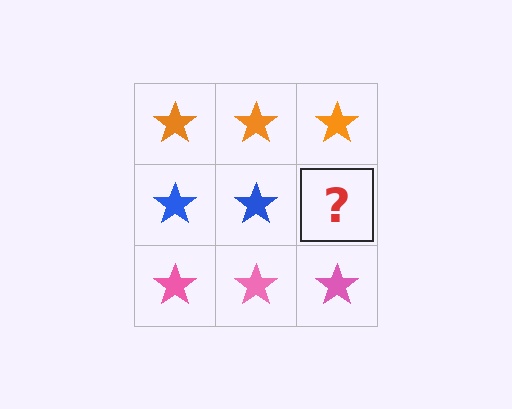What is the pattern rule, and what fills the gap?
The rule is that each row has a consistent color. The gap should be filled with a blue star.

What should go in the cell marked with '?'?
The missing cell should contain a blue star.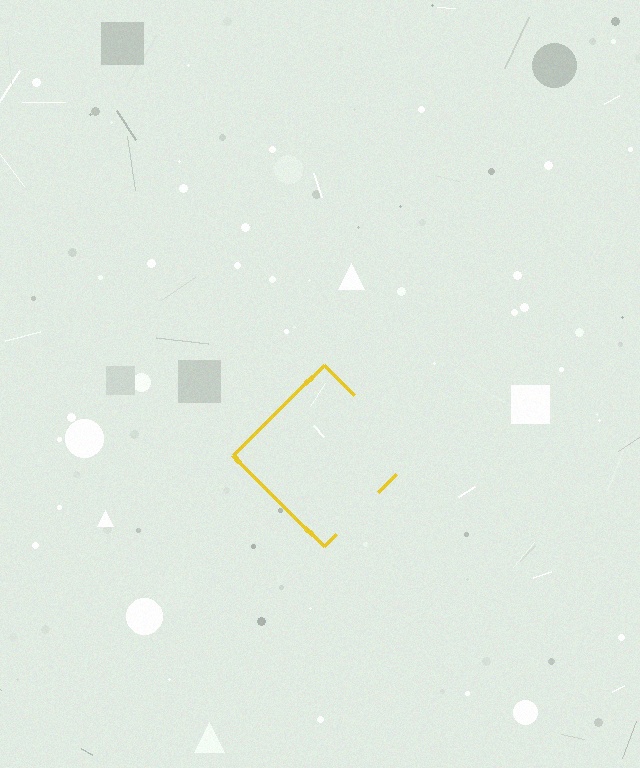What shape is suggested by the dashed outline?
The dashed outline suggests a diamond.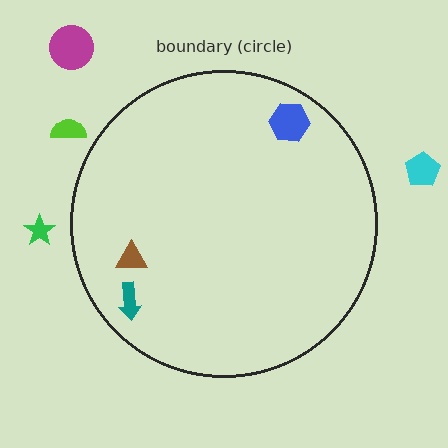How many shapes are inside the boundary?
3 inside, 4 outside.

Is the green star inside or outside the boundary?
Outside.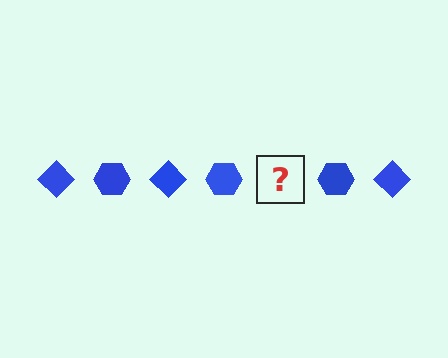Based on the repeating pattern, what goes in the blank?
The blank should be a blue diamond.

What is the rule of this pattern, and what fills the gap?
The rule is that the pattern cycles through diamond, hexagon shapes in blue. The gap should be filled with a blue diamond.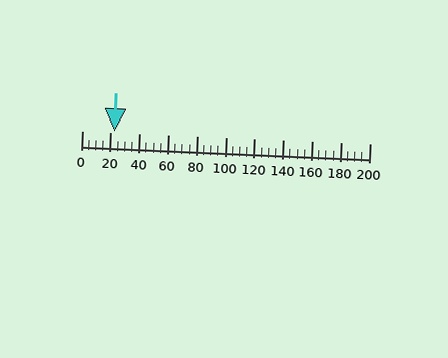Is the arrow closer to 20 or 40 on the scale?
The arrow is closer to 20.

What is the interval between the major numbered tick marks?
The major tick marks are spaced 20 units apart.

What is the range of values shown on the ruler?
The ruler shows values from 0 to 200.